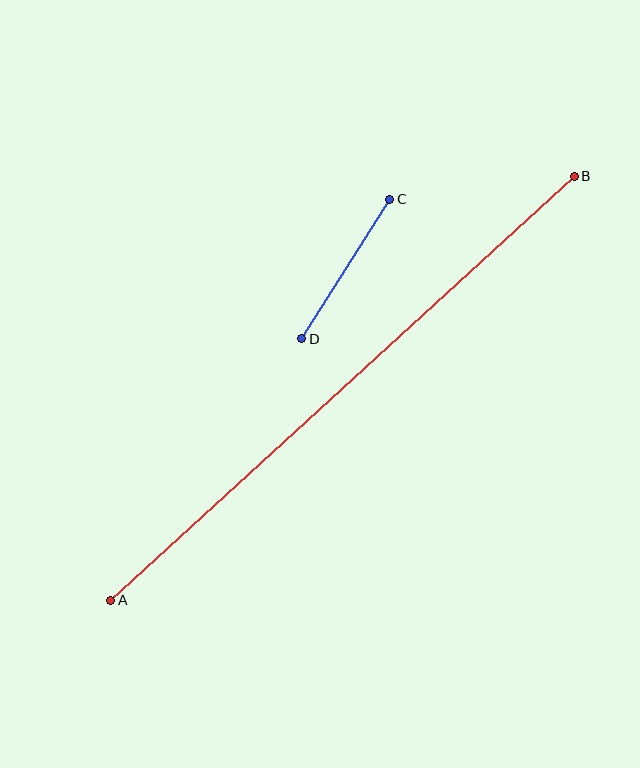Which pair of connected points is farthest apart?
Points A and B are farthest apart.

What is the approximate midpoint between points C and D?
The midpoint is at approximately (346, 269) pixels.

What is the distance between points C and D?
The distance is approximately 165 pixels.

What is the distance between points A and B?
The distance is approximately 628 pixels.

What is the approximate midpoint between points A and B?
The midpoint is at approximately (342, 388) pixels.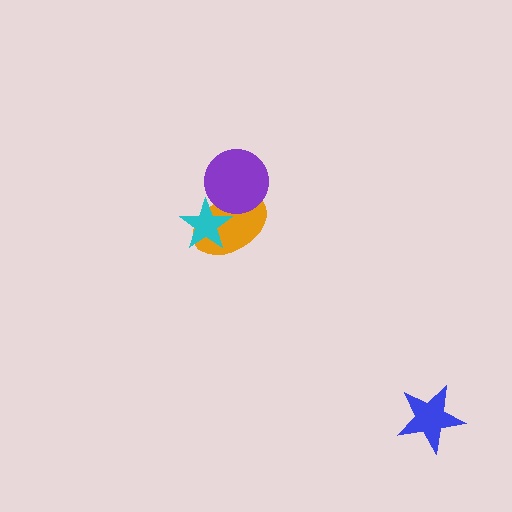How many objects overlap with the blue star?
0 objects overlap with the blue star.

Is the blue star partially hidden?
No, no other shape covers it.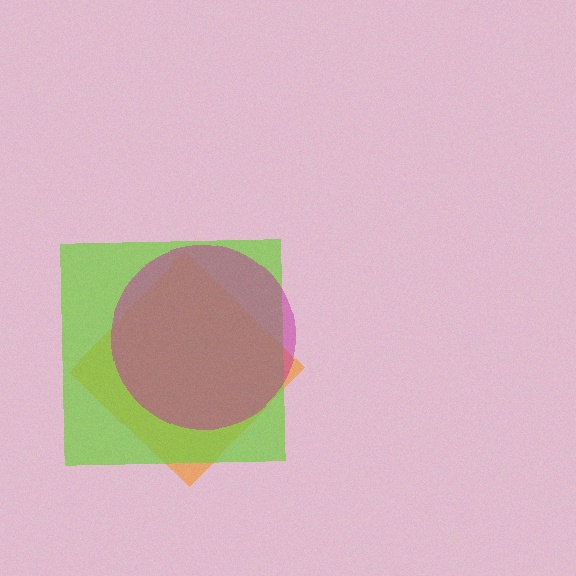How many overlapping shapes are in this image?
There are 3 overlapping shapes in the image.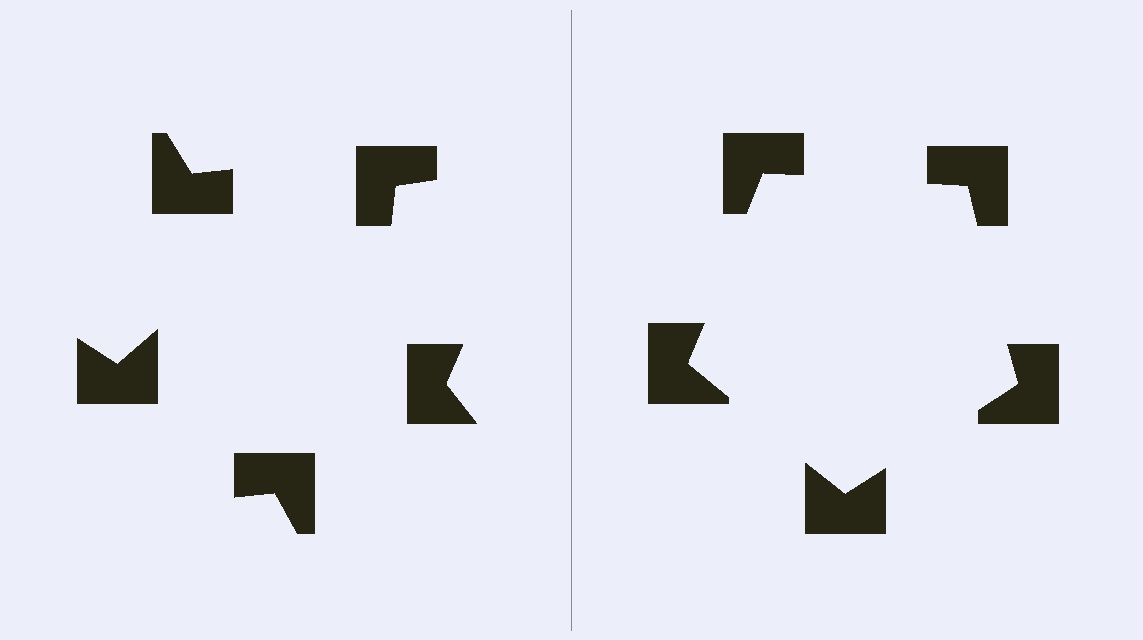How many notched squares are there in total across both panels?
10 — 5 on each side.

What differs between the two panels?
The notched squares are positioned identically on both sides; only the wedge orientations differ. On the right they align to a pentagon; on the left they are misaligned.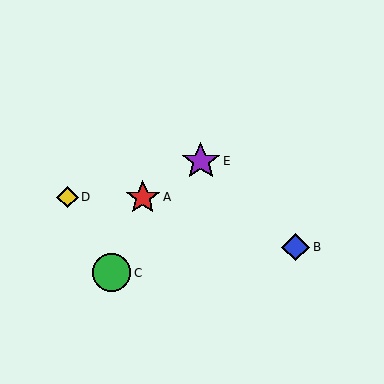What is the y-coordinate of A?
Object A is at y≈197.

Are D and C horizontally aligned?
No, D is at y≈197 and C is at y≈273.